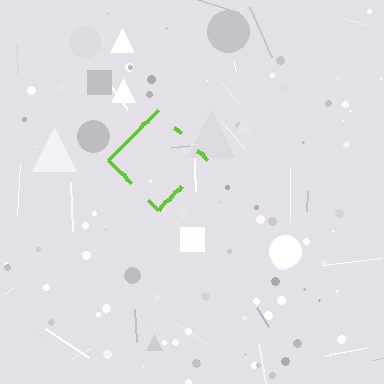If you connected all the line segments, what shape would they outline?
They would outline a diamond.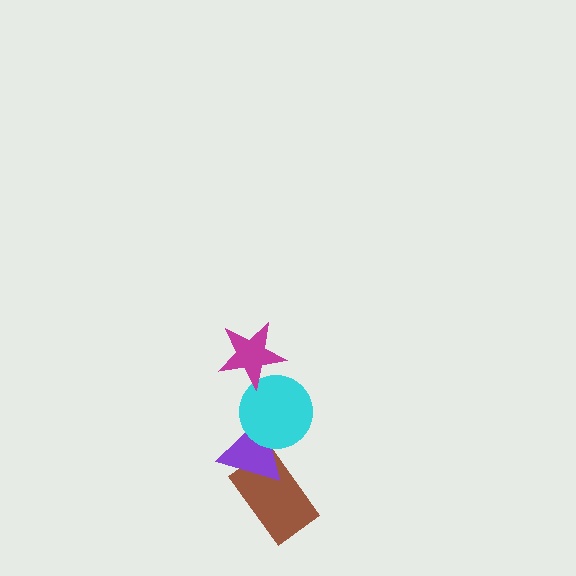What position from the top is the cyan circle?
The cyan circle is 2nd from the top.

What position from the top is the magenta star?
The magenta star is 1st from the top.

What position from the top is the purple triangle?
The purple triangle is 3rd from the top.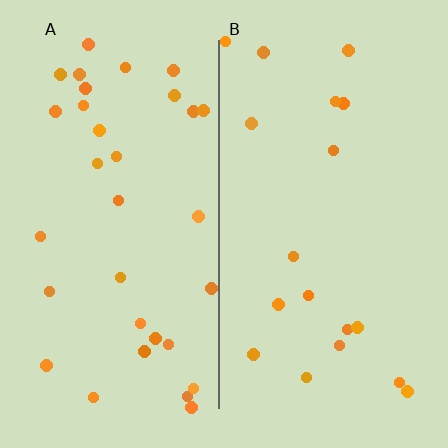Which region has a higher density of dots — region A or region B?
A (the left).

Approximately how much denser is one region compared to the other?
Approximately 1.8× — region A over region B.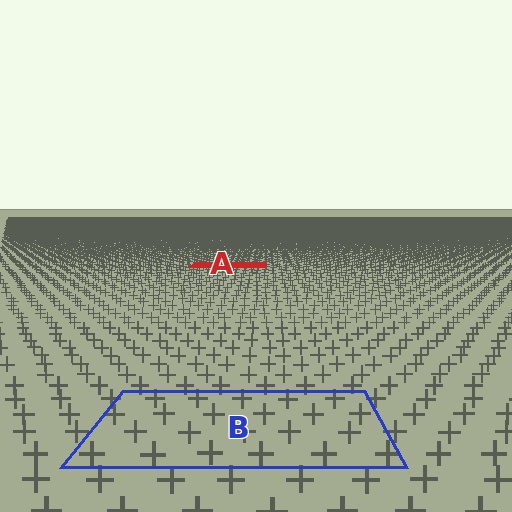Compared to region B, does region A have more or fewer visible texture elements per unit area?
Region A has more texture elements per unit area — they are packed more densely because it is farther away.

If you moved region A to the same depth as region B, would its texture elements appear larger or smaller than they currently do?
They would appear larger. At a closer depth, the same texture elements are projected at a bigger on-screen size.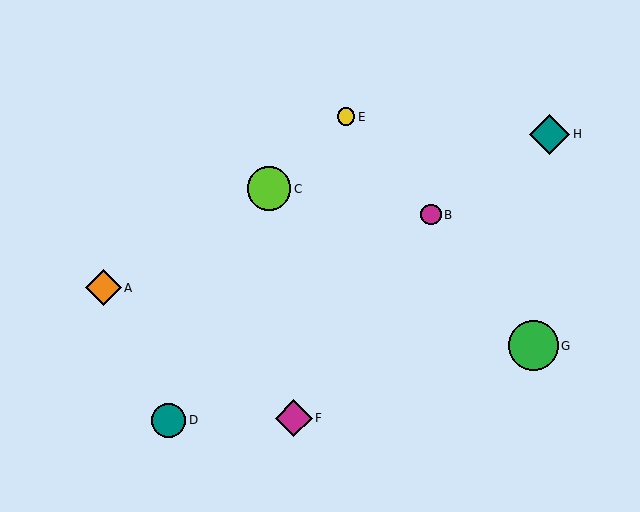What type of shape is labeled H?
Shape H is a teal diamond.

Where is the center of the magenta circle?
The center of the magenta circle is at (431, 215).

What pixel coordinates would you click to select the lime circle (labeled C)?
Click at (269, 189) to select the lime circle C.